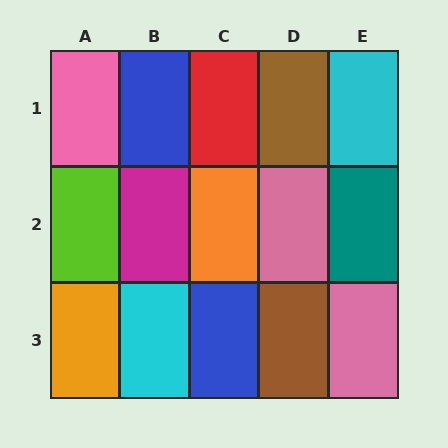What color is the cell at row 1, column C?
Red.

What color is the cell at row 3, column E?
Pink.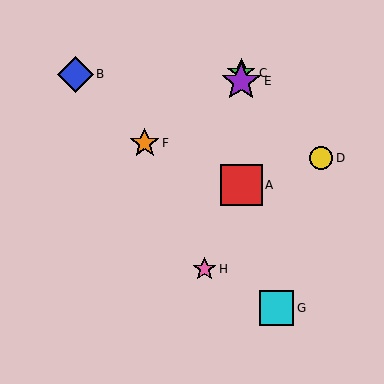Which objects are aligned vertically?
Objects A, C, E are aligned vertically.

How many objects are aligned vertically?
3 objects (A, C, E) are aligned vertically.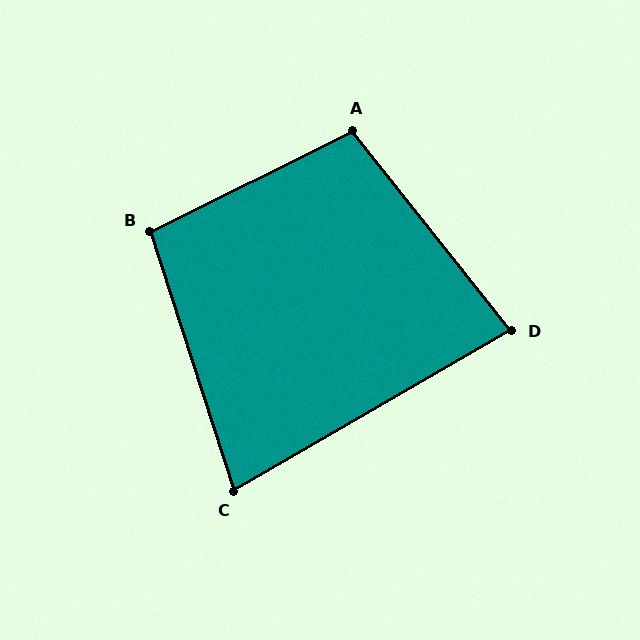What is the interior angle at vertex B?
Approximately 98 degrees (obtuse).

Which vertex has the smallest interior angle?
C, at approximately 78 degrees.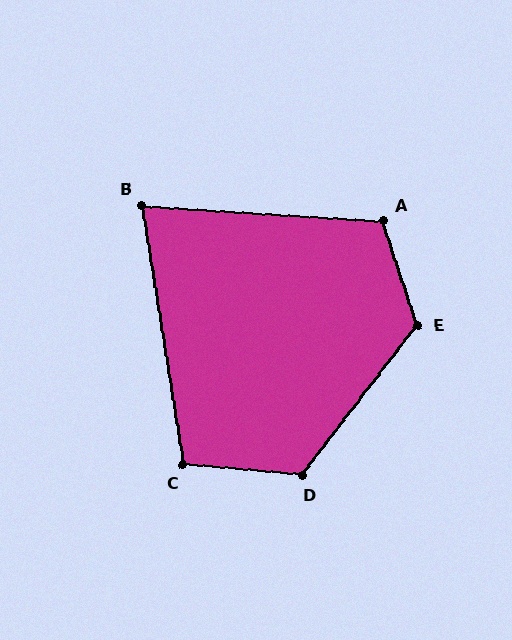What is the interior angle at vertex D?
Approximately 123 degrees (obtuse).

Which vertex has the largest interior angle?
E, at approximately 124 degrees.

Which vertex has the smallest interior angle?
B, at approximately 77 degrees.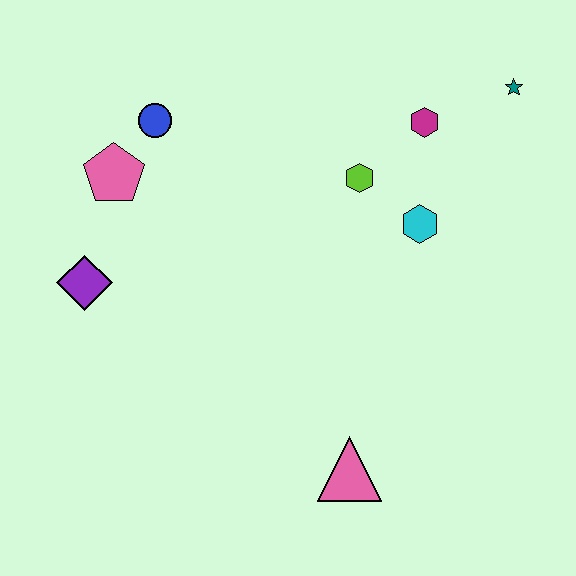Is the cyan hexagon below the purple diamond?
No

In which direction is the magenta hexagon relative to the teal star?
The magenta hexagon is to the left of the teal star.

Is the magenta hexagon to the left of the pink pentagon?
No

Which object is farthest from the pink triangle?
The teal star is farthest from the pink triangle.